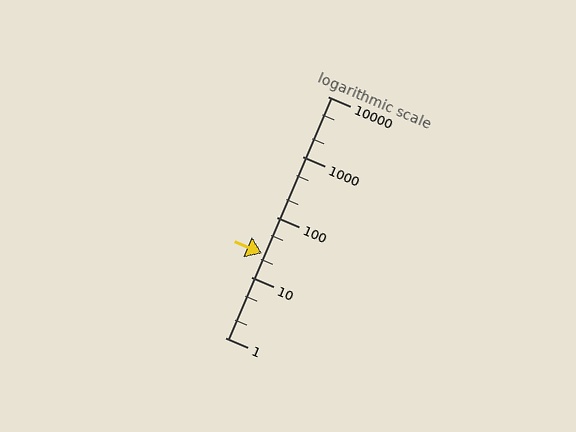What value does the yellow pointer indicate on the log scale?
The pointer indicates approximately 25.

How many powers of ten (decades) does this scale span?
The scale spans 4 decades, from 1 to 10000.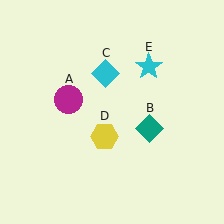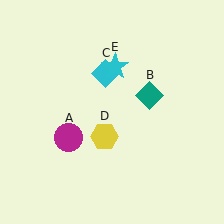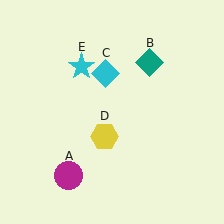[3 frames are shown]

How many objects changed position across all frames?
3 objects changed position: magenta circle (object A), teal diamond (object B), cyan star (object E).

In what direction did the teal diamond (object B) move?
The teal diamond (object B) moved up.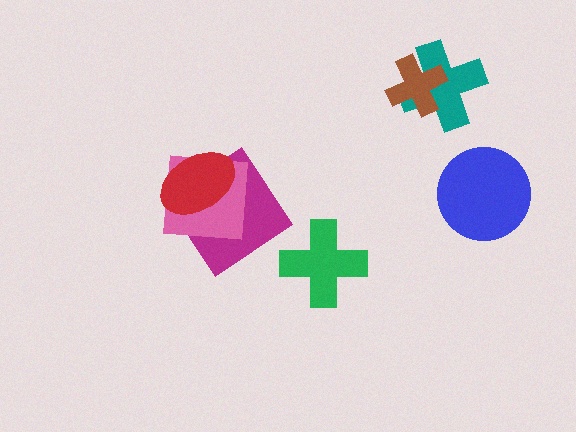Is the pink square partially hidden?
Yes, it is partially covered by another shape.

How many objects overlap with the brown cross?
1 object overlaps with the brown cross.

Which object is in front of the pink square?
The red ellipse is in front of the pink square.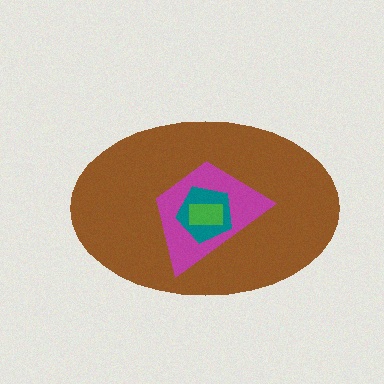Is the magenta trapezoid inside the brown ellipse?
Yes.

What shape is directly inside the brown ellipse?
The magenta trapezoid.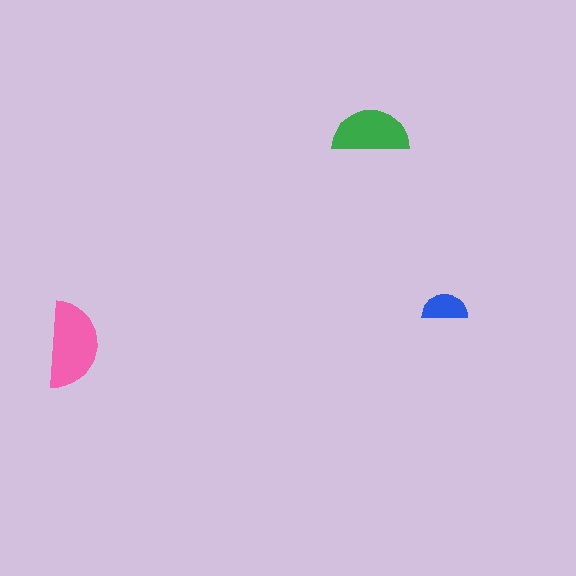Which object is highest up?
The green semicircle is topmost.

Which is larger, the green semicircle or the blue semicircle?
The green one.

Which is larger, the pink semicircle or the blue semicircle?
The pink one.